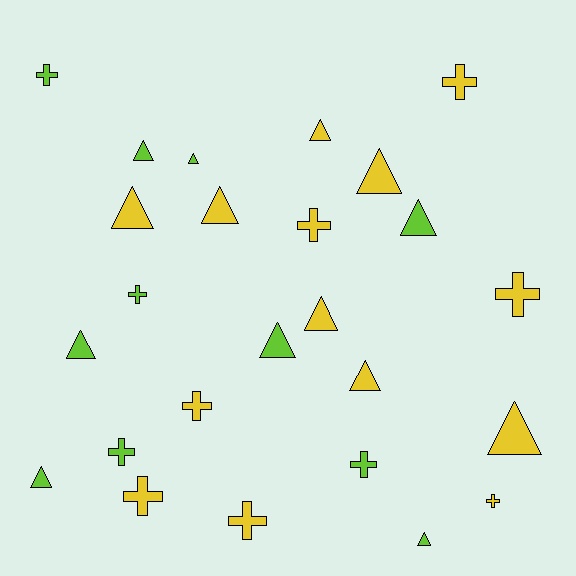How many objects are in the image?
There are 25 objects.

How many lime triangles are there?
There are 7 lime triangles.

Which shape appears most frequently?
Triangle, with 14 objects.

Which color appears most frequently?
Yellow, with 14 objects.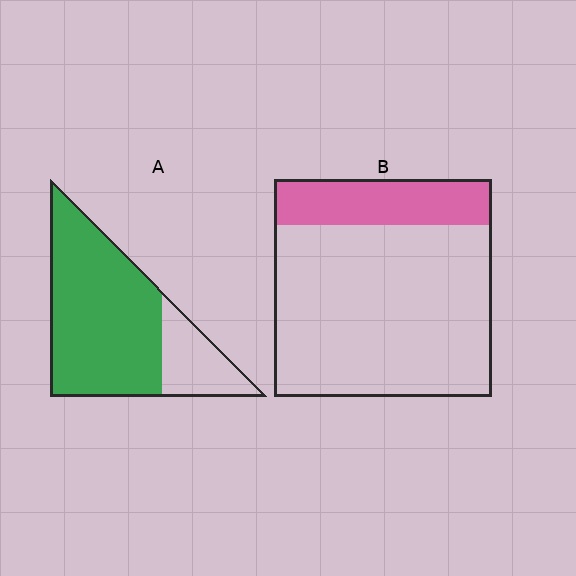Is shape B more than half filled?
No.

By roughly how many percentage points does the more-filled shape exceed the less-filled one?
By roughly 55 percentage points (A over B).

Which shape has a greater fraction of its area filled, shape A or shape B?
Shape A.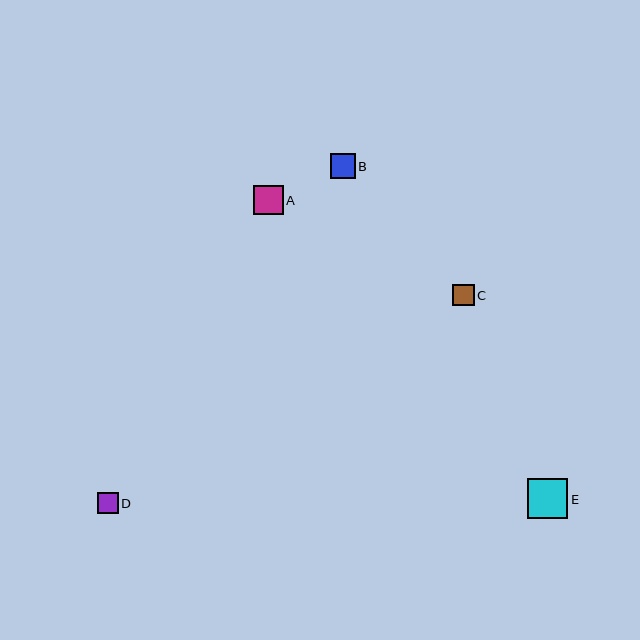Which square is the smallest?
Square D is the smallest with a size of approximately 21 pixels.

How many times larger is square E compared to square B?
Square E is approximately 1.6 times the size of square B.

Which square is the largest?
Square E is the largest with a size of approximately 40 pixels.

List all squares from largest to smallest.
From largest to smallest: E, A, B, C, D.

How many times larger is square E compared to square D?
Square E is approximately 1.9 times the size of square D.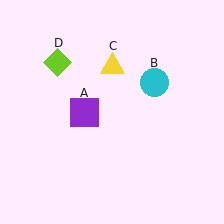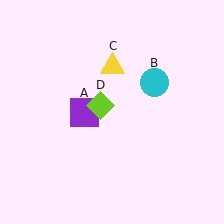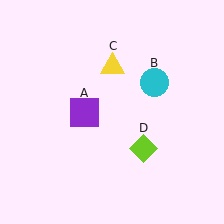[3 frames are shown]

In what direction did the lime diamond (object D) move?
The lime diamond (object D) moved down and to the right.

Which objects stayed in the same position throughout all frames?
Purple square (object A) and cyan circle (object B) and yellow triangle (object C) remained stationary.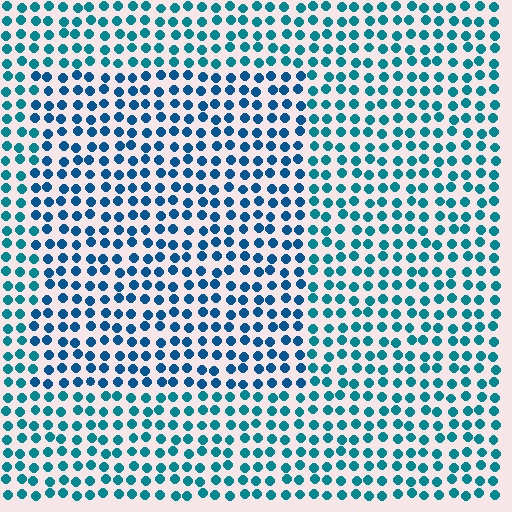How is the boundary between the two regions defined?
The boundary is defined purely by a slight shift in hue (about 22 degrees). Spacing, size, and orientation are identical on both sides.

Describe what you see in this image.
The image is filled with small teal elements in a uniform arrangement. A rectangle-shaped region is visible where the elements are tinted to a slightly different hue, forming a subtle color boundary.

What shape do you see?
I see a rectangle.